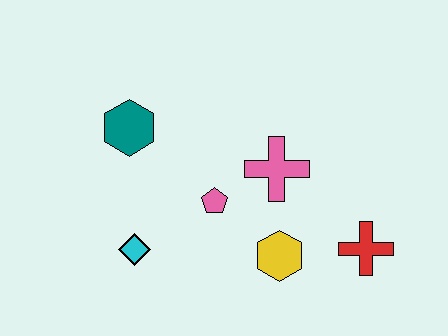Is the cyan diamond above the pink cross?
No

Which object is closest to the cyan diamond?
The pink pentagon is closest to the cyan diamond.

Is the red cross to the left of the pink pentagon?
No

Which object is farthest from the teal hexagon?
The red cross is farthest from the teal hexagon.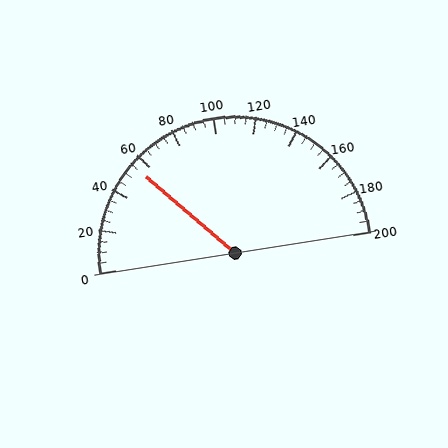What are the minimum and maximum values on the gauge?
The gauge ranges from 0 to 200.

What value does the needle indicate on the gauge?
The needle indicates approximately 55.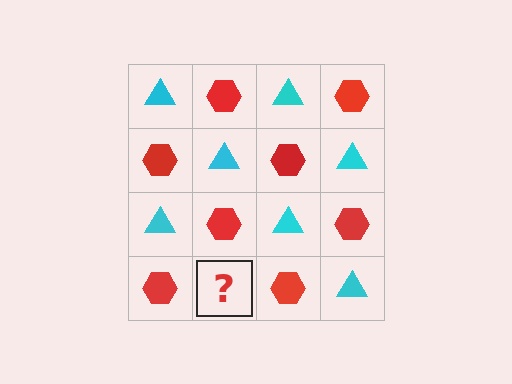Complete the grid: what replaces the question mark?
The question mark should be replaced with a cyan triangle.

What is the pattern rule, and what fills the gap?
The rule is that it alternates cyan triangle and red hexagon in a checkerboard pattern. The gap should be filled with a cyan triangle.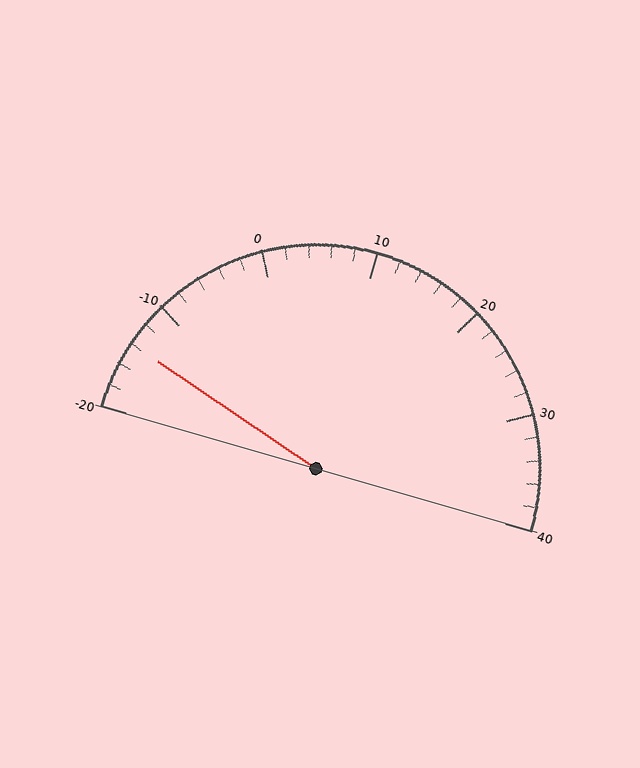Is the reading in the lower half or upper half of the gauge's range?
The reading is in the lower half of the range (-20 to 40).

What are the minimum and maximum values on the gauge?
The gauge ranges from -20 to 40.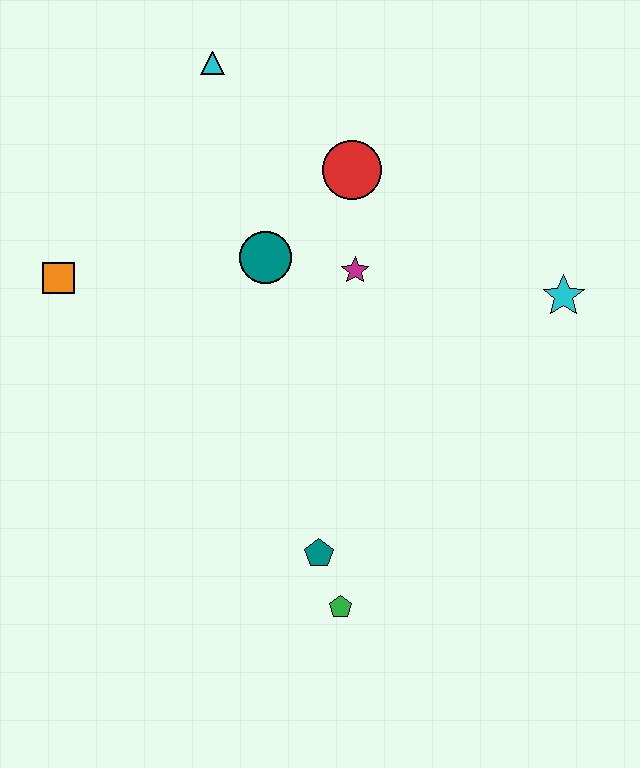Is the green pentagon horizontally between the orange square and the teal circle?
No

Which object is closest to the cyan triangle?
The red circle is closest to the cyan triangle.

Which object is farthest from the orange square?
The cyan star is farthest from the orange square.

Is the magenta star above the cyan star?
Yes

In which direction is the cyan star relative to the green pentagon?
The cyan star is above the green pentagon.